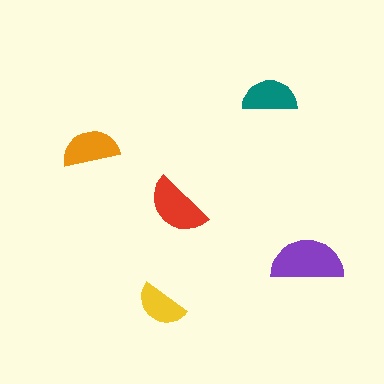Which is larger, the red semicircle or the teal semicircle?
The red one.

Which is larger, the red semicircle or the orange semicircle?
The red one.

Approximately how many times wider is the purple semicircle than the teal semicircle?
About 1.5 times wider.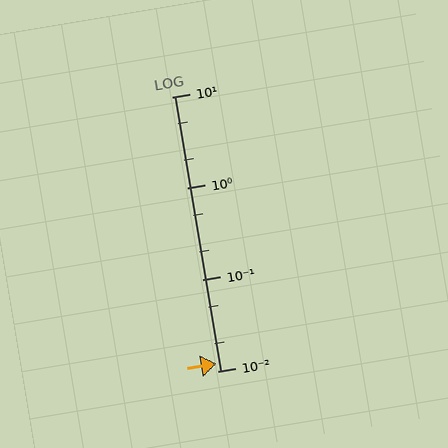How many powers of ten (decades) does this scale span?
The scale spans 3 decades, from 0.01 to 10.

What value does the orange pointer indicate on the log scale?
The pointer indicates approximately 0.012.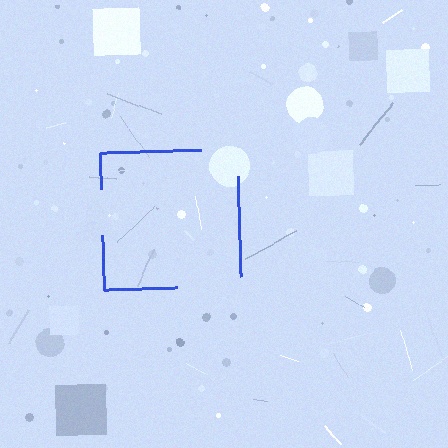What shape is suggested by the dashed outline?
The dashed outline suggests a square.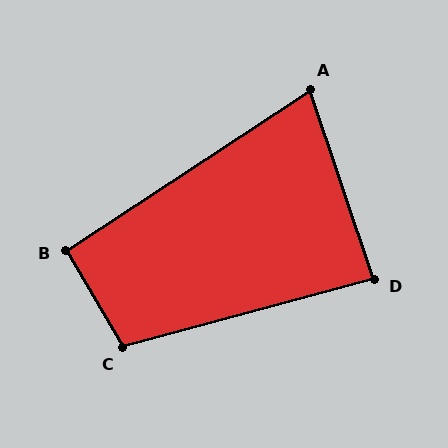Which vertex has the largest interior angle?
C, at approximately 105 degrees.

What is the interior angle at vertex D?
Approximately 87 degrees (approximately right).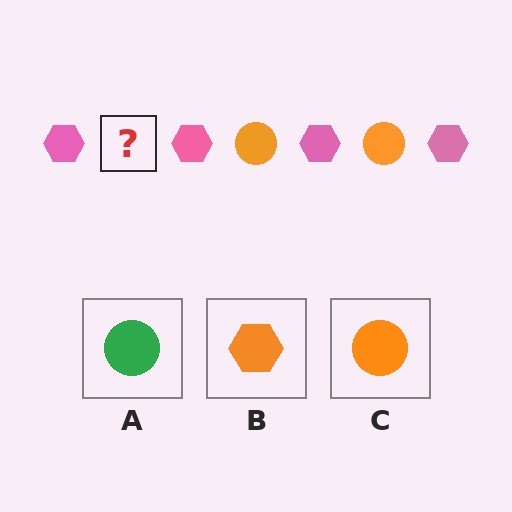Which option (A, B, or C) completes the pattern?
C.